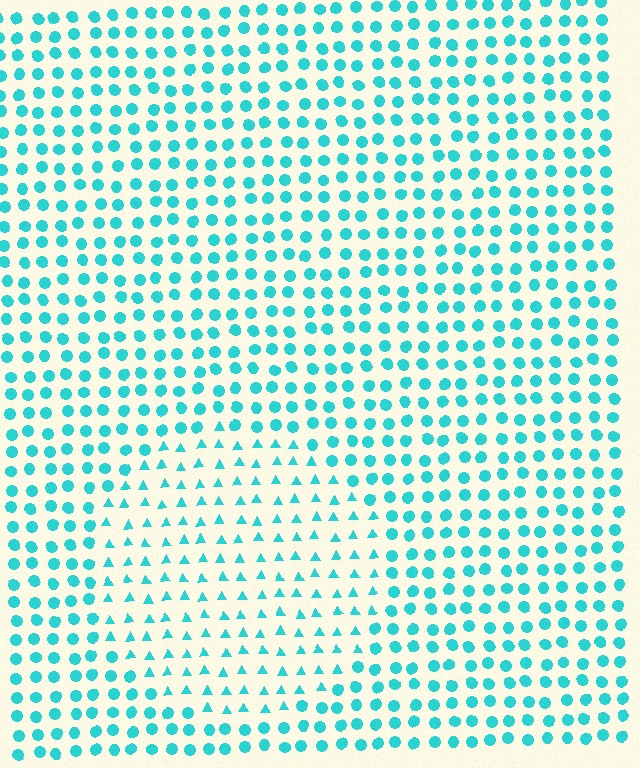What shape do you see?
I see a circle.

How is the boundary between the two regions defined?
The boundary is defined by a change in element shape: triangles inside vs. circles outside. All elements share the same color and spacing.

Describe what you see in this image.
The image is filled with small cyan elements arranged in a uniform grid. A circle-shaped region contains triangles, while the surrounding area contains circles. The boundary is defined purely by the change in element shape.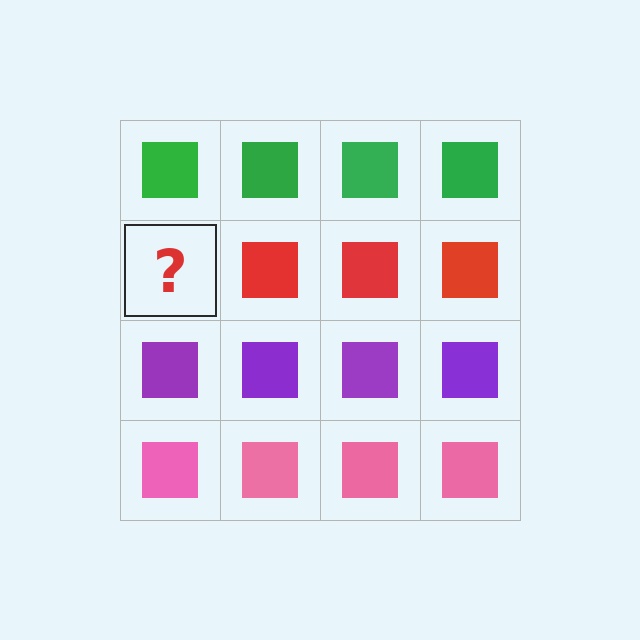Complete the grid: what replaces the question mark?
The question mark should be replaced with a red square.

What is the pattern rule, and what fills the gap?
The rule is that each row has a consistent color. The gap should be filled with a red square.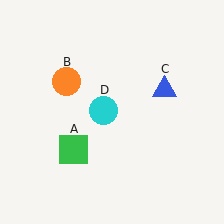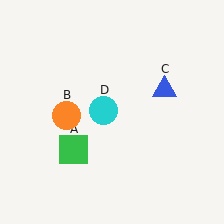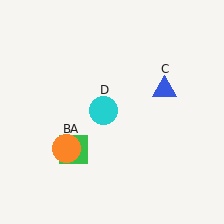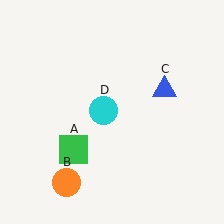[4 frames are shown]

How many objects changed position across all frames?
1 object changed position: orange circle (object B).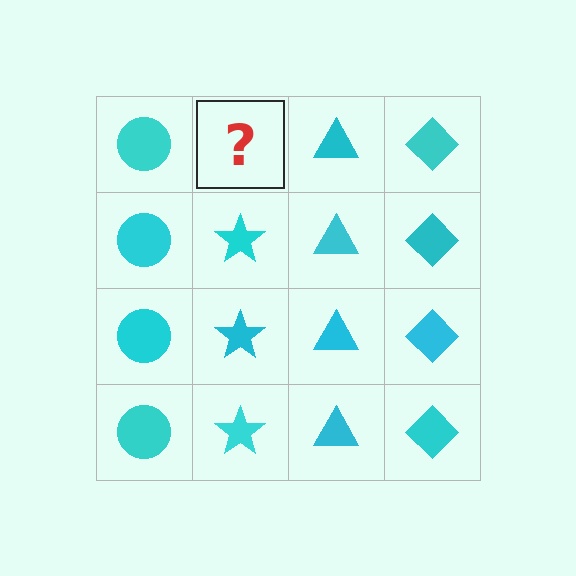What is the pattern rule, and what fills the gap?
The rule is that each column has a consistent shape. The gap should be filled with a cyan star.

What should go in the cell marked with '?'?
The missing cell should contain a cyan star.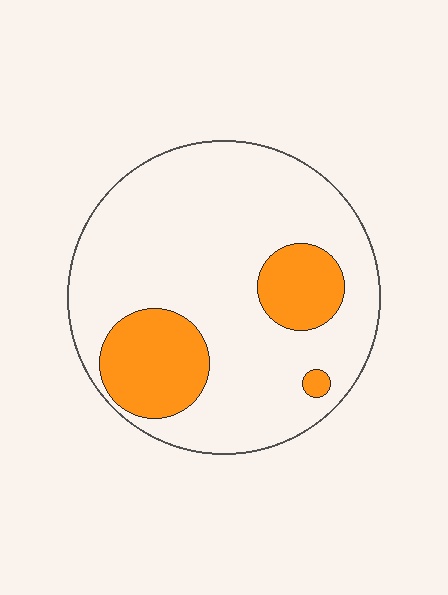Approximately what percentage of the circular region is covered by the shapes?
Approximately 20%.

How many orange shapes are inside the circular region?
3.